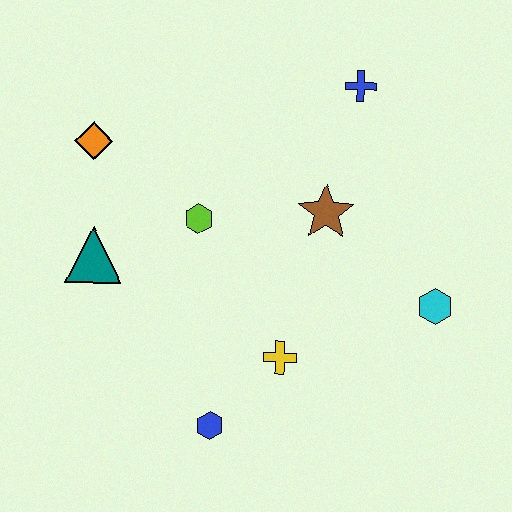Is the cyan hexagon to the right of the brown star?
Yes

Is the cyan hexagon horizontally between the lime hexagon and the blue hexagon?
No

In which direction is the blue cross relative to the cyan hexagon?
The blue cross is above the cyan hexagon.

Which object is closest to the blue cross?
The brown star is closest to the blue cross.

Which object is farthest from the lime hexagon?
The cyan hexagon is farthest from the lime hexagon.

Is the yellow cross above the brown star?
No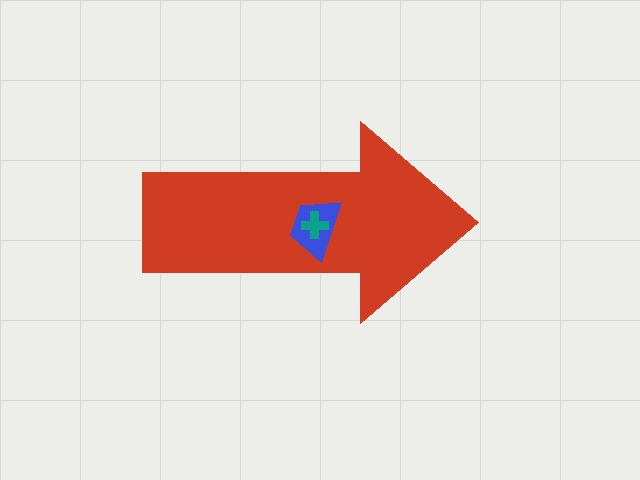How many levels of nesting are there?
3.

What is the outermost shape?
The red arrow.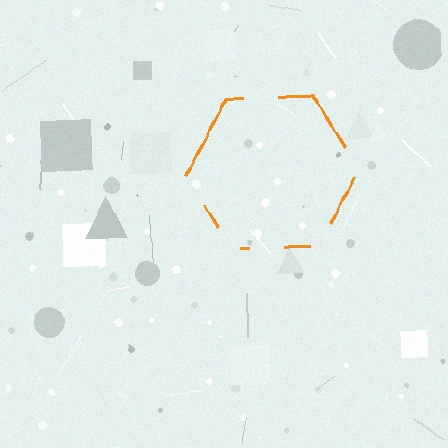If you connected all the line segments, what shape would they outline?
They would outline a hexagon.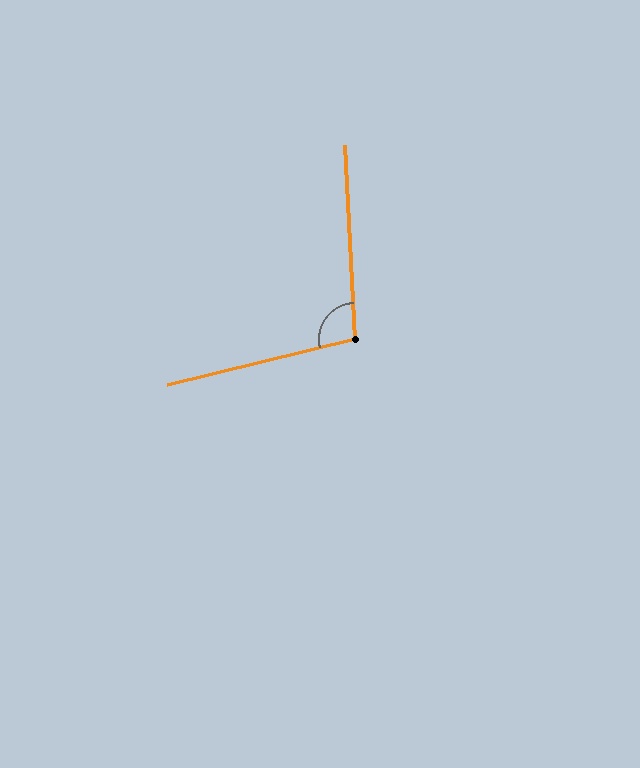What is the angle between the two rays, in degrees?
Approximately 101 degrees.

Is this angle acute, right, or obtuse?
It is obtuse.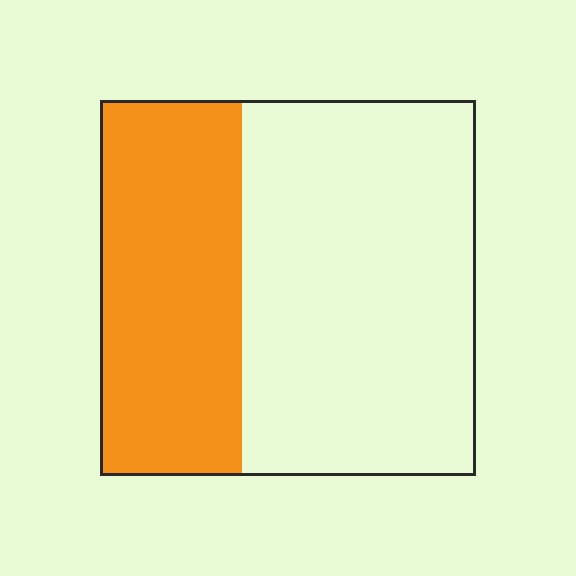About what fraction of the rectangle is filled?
About three eighths (3/8).